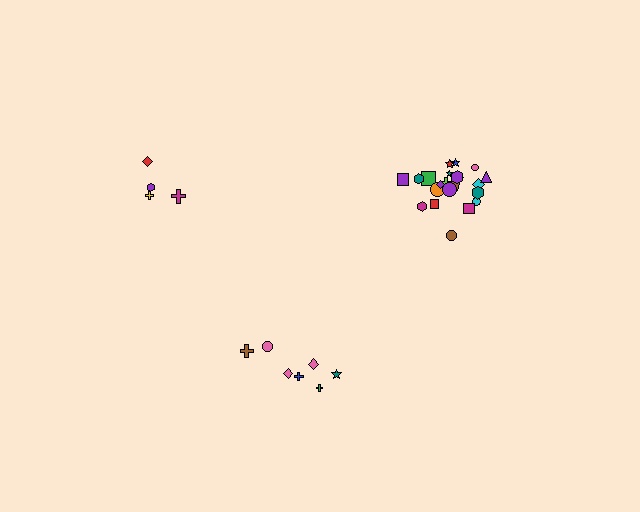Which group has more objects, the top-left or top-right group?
The top-right group.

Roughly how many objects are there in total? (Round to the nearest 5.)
Roughly 35 objects in total.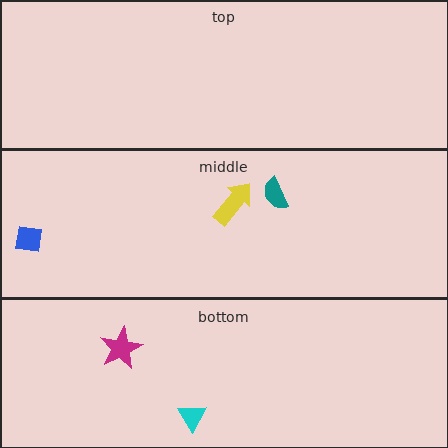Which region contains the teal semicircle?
The middle region.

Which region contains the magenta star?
The bottom region.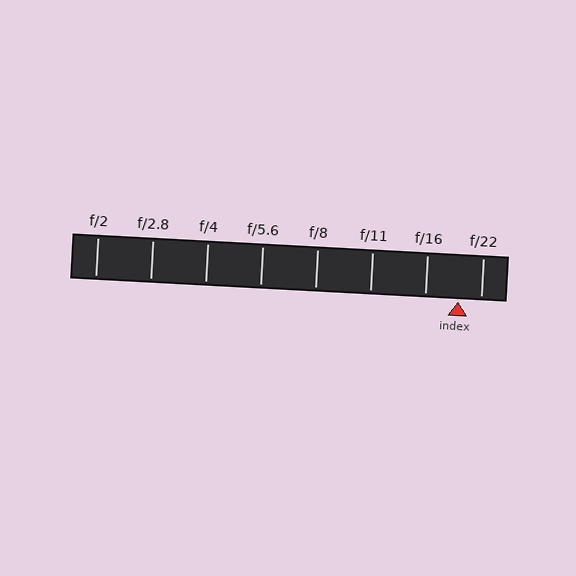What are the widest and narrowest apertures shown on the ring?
The widest aperture shown is f/2 and the narrowest is f/22.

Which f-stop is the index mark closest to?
The index mark is closest to f/22.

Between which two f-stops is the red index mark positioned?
The index mark is between f/16 and f/22.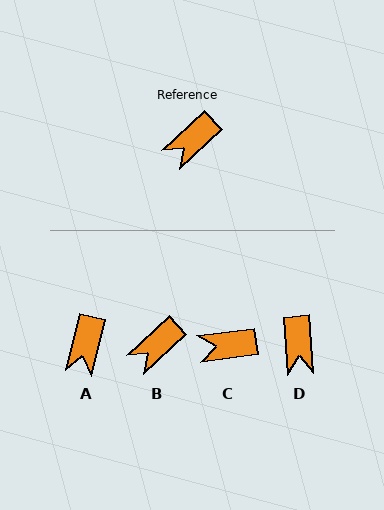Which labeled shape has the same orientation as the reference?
B.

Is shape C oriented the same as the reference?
No, it is off by about 35 degrees.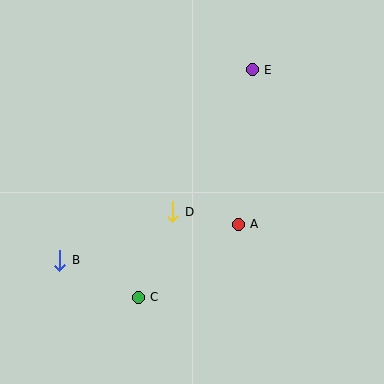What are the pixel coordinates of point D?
Point D is at (173, 212).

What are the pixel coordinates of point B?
Point B is at (60, 260).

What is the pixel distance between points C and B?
The distance between C and B is 87 pixels.